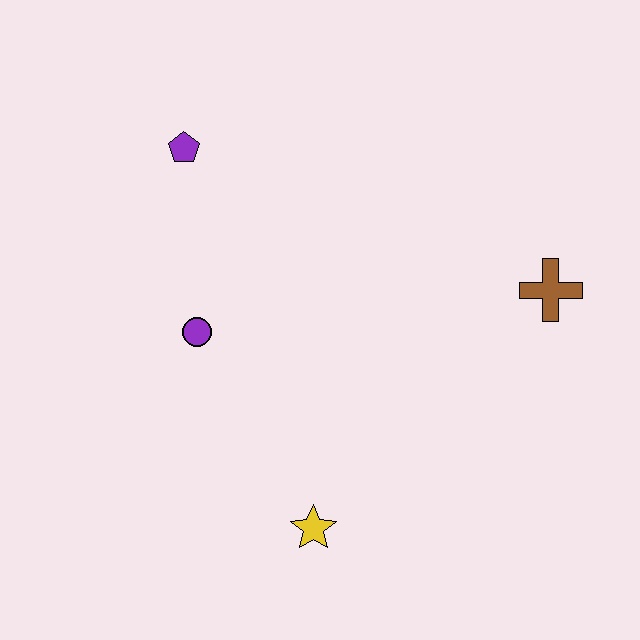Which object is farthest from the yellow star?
The purple pentagon is farthest from the yellow star.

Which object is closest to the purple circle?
The purple pentagon is closest to the purple circle.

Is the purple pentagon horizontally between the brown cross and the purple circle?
No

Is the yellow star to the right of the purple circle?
Yes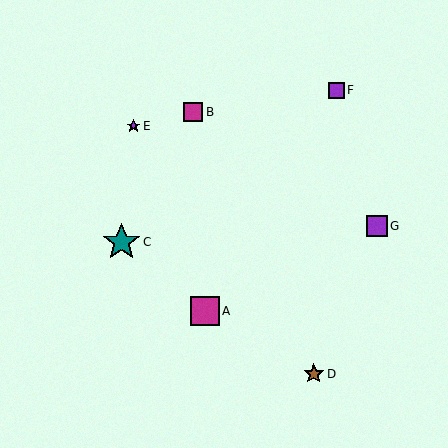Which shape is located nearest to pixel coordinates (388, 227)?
The purple square (labeled G) at (377, 226) is nearest to that location.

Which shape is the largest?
The teal star (labeled C) is the largest.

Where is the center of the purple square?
The center of the purple square is at (336, 90).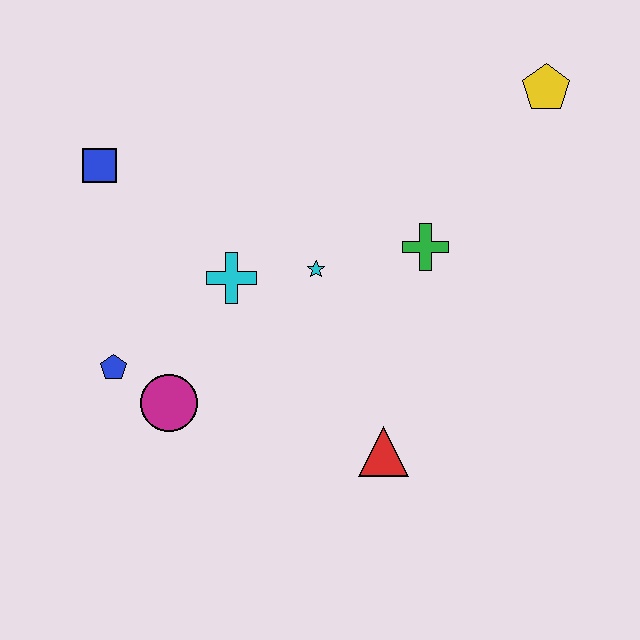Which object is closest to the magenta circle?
The blue pentagon is closest to the magenta circle.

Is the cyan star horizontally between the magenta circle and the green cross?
Yes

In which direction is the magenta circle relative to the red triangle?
The magenta circle is to the left of the red triangle.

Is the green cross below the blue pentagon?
No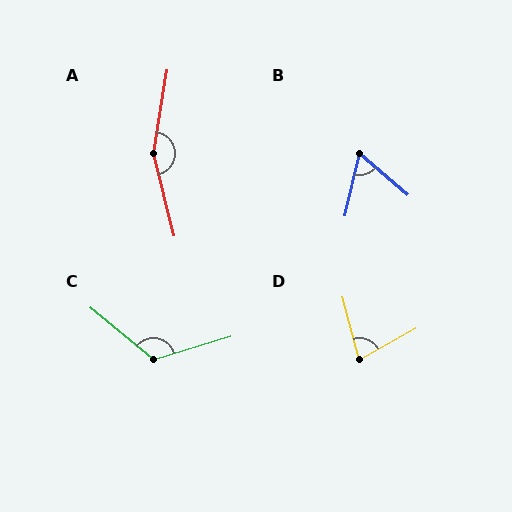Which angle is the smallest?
B, at approximately 63 degrees.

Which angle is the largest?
A, at approximately 157 degrees.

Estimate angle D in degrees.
Approximately 75 degrees.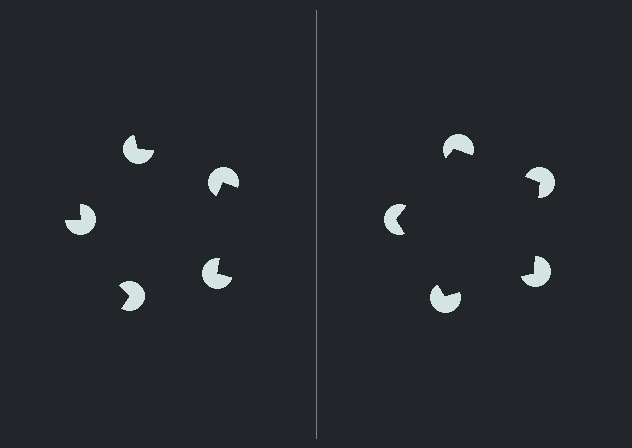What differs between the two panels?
The pac-man discs are positioned identically on both sides; only the wedge orientations differ. On the right they align to a pentagon; on the left they are misaligned.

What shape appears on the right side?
An illusory pentagon.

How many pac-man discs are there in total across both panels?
10 — 5 on each side.